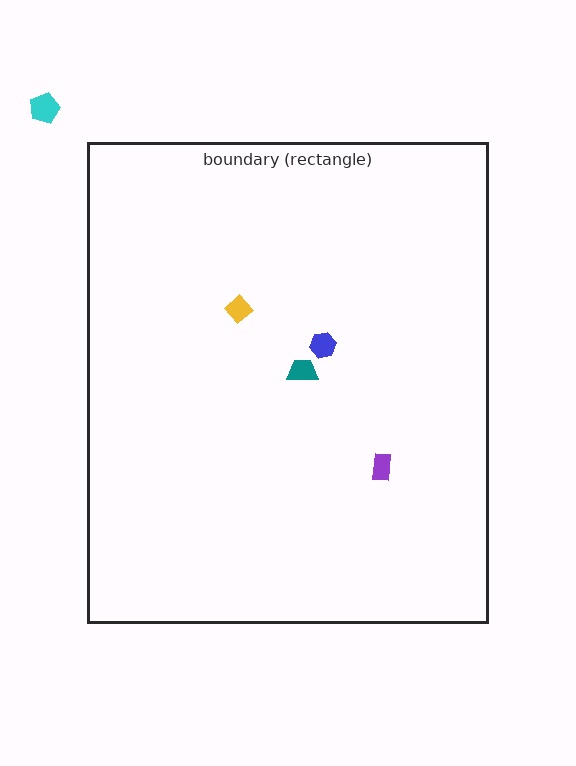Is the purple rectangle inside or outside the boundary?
Inside.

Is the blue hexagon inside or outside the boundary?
Inside.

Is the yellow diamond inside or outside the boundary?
Inside.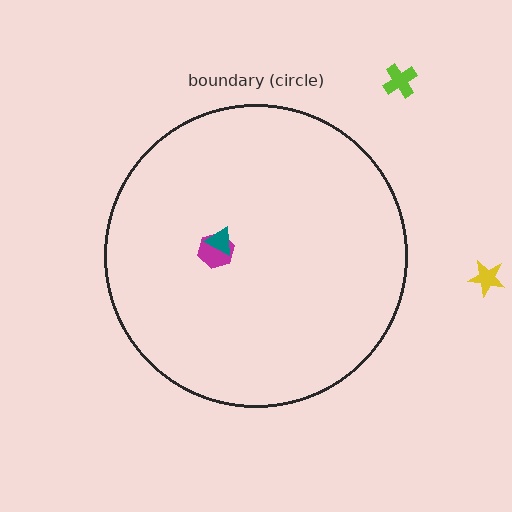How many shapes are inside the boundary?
2 inside, 2 outside.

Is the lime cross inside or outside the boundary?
Outside.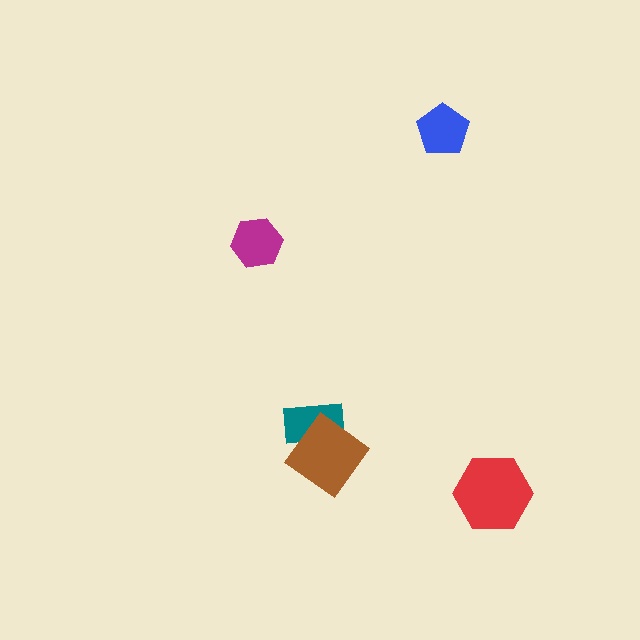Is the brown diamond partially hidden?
No, no other shape covers it.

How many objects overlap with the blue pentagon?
0 objects overlap with the blue pentagon.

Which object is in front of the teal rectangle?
The brown diamond is in front of the teal rectangle.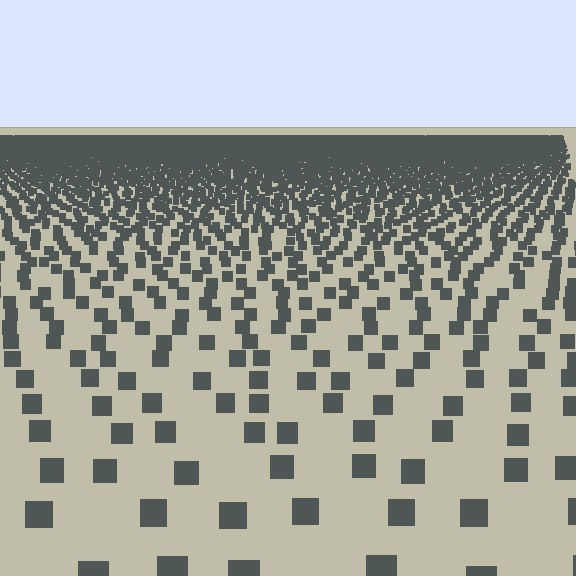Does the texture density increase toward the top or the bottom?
Density increases toward the top.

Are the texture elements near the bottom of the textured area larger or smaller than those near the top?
Larger. Near the bottom, elements are closer to the viewer and appear at a bigger on-screen size.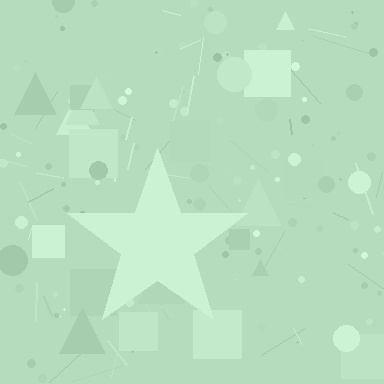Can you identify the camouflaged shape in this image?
The camouflaged shape is a star.